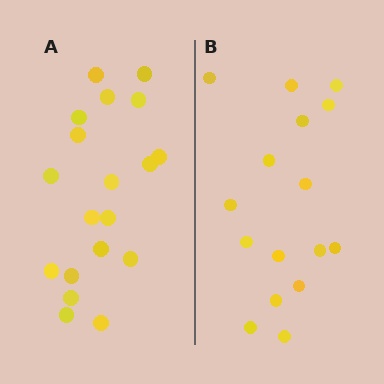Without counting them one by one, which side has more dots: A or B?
Region A (the left region) has more dots.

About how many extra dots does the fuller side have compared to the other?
Region A has just a few more — roughly 2 or 3 more dots than region B.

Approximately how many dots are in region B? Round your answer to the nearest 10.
About 20 dots. (The exact count is 16, which rounds to 20.)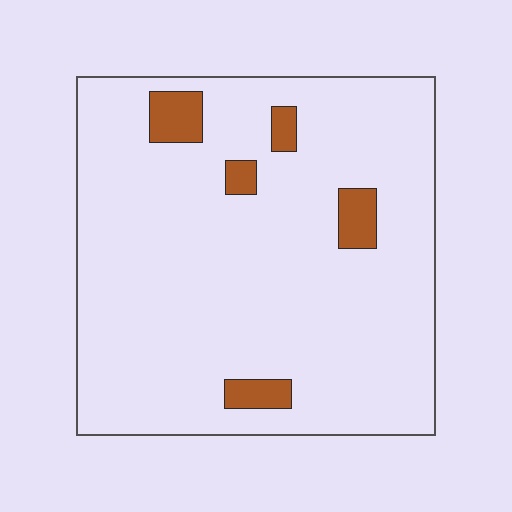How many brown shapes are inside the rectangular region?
5.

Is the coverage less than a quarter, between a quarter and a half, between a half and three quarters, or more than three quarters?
Less than a quarter.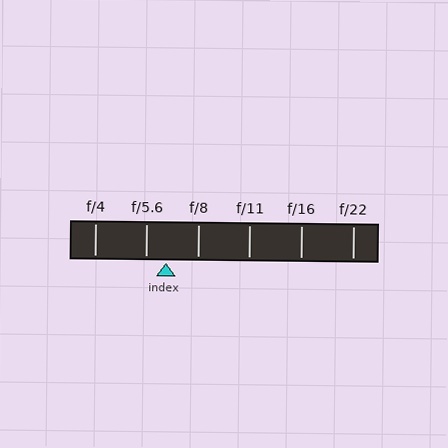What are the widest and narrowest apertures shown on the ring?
The widest aperture shown is f/4 and the narrowest is f/22.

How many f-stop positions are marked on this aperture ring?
There are 6 f-stop positions marked.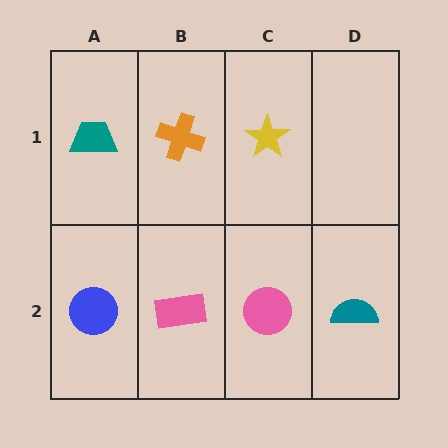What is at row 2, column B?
A pink rectangle.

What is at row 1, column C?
A yellow star.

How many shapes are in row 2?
4 shapes.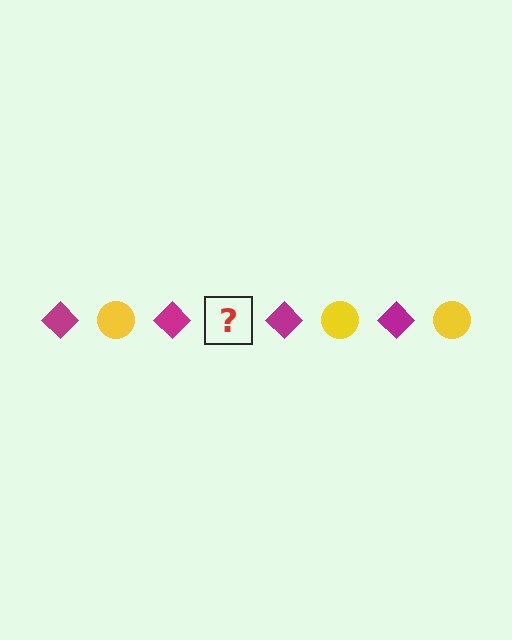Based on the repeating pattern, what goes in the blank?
The blank should be a yellow circle.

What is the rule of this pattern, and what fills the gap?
The rule is that the pattern alternates between magenta diamond and yellow circle. The gap should be filled with a yellow circle.